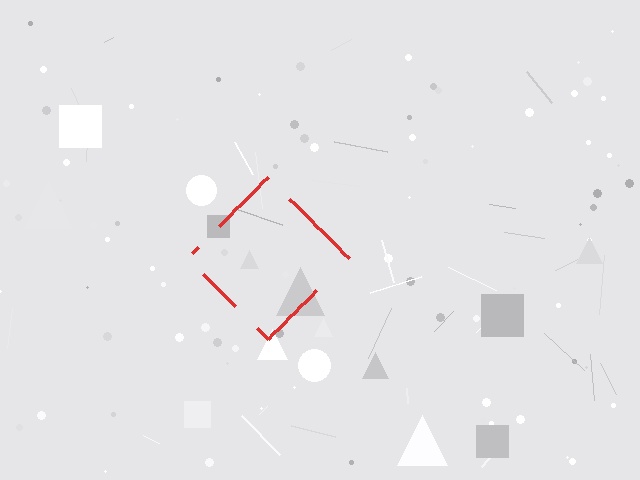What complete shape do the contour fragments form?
The contour fragments form a diamond.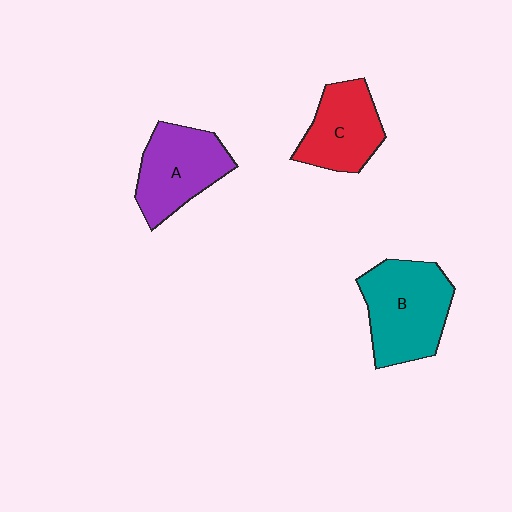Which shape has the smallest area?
Shape C (red).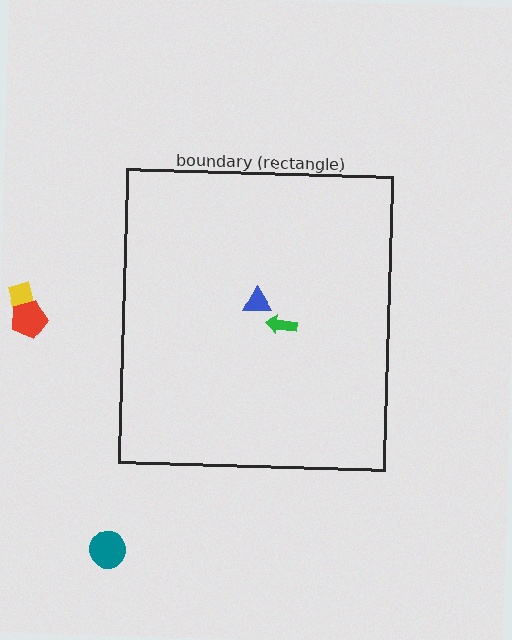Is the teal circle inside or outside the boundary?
Outside.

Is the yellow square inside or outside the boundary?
Outside.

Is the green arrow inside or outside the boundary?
Inside.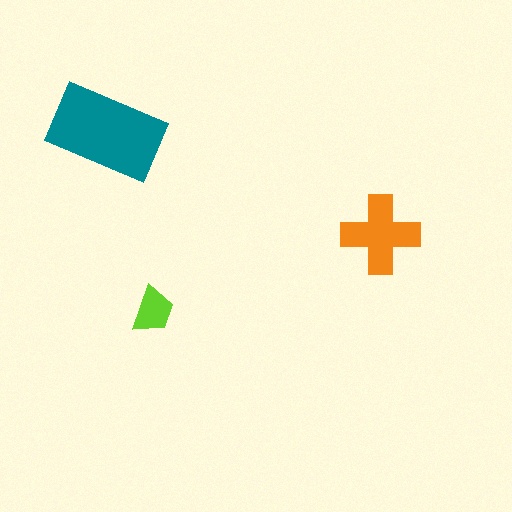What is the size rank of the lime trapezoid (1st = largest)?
3rd.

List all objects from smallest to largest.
The lime trapezoid, the orange cross, the teal rectangle.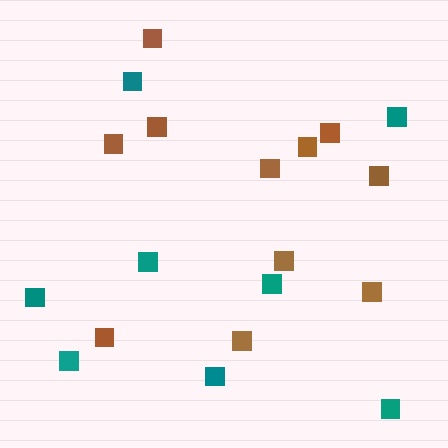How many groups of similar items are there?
There are 2 groups: one group of teal squares (8) and one group of brown squares (11).